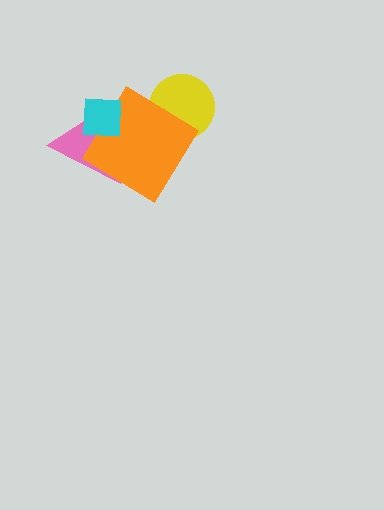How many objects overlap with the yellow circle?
1 object overlaps with the yellow circle.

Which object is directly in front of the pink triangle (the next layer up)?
The orange diamond is directly in front of the pink triangle.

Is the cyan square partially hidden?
No, no other shape covers it.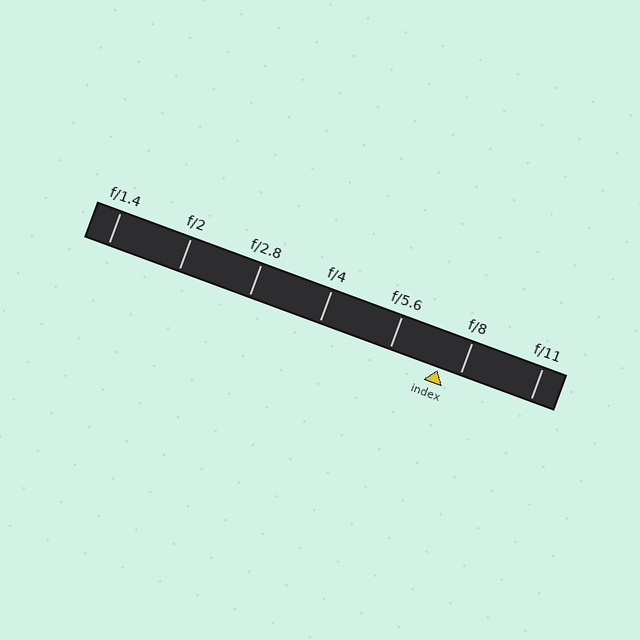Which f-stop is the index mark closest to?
The index mark is closest to f/8.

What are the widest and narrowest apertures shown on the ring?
The widest aperture shown is f/1.4 and the narrowest is f/11.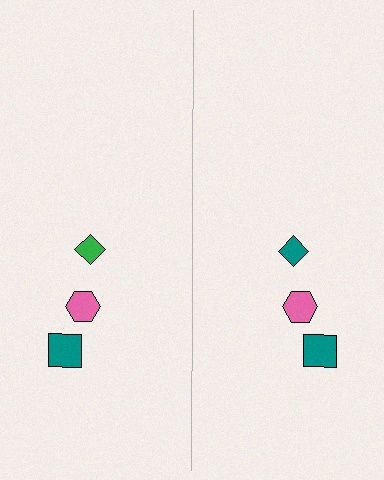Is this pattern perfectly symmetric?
No, the pattern is not perfectly symmetric. The teal diamond on the right side breaks the symmetry — its mirror counterpart is green.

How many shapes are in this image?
There are 6 shapes in this image.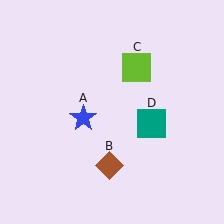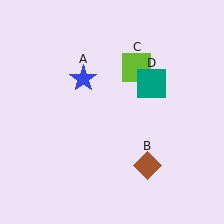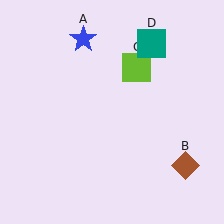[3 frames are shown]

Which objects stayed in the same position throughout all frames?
Lime square (object C) remained stationary.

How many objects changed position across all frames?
3 objects changed position: blue star (object A), brown diamond (object B), teal square (object D).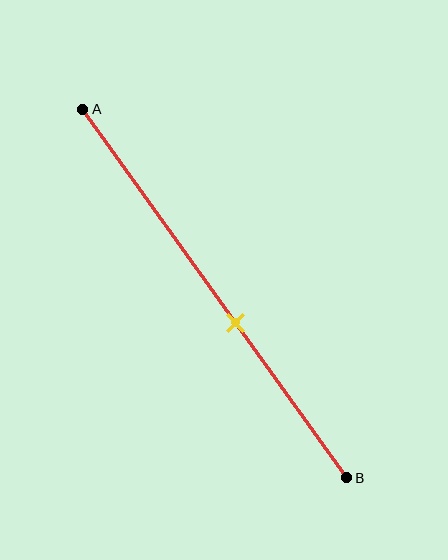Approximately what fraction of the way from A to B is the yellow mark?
The yellow mark is approximately 60% of the way from A to B.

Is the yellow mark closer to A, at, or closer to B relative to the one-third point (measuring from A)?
The yellow mark is closer to point B than the one-third point of segment AB.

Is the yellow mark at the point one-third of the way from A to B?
No, the mark is at about 60% from A, not at the 33% one-third point.